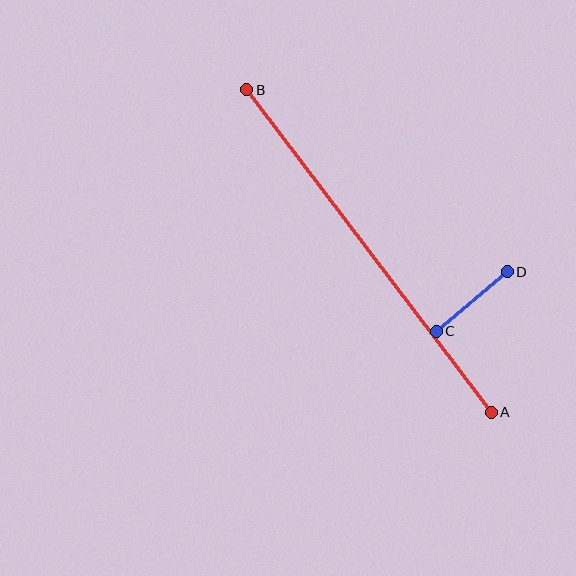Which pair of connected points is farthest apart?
Points A and B are farthest apart.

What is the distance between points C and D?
The distance is approximately 93 pixels.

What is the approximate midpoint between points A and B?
The midpoint is at approximately (369, 251) pixels.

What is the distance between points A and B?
The distance is approximately 405 pixels.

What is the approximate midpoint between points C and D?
The midpoint is at approximately (472, 302) pixels.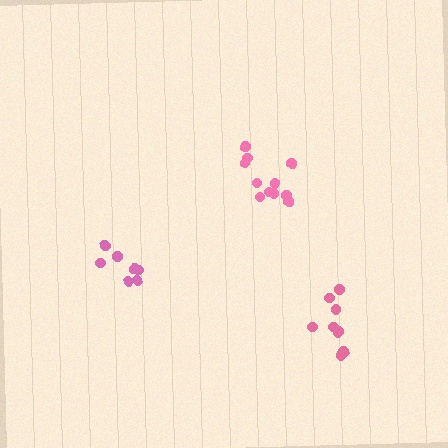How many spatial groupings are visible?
There are 3 spatial groupings.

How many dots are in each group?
Group 1: 7 dots, Group 2: 9 dots, Group 3: 11 dots (27 total).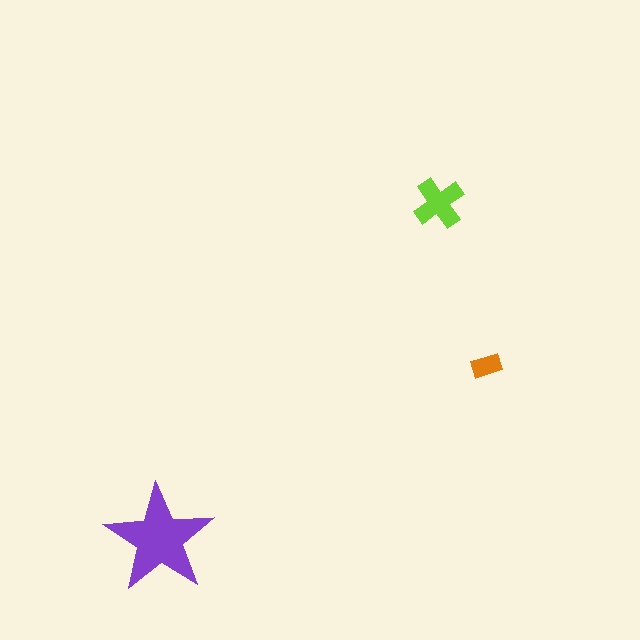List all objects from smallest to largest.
The orange rectangle, the lime cross, the purple star.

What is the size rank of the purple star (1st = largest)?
1st.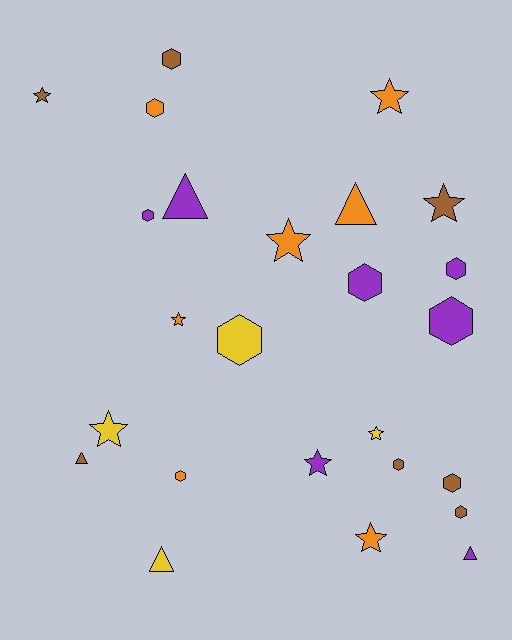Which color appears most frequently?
Purple, with 7 objects.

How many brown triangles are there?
There is 1 brown triangle.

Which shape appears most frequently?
Hexagon, with 11 objects.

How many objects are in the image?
There are 25 objects.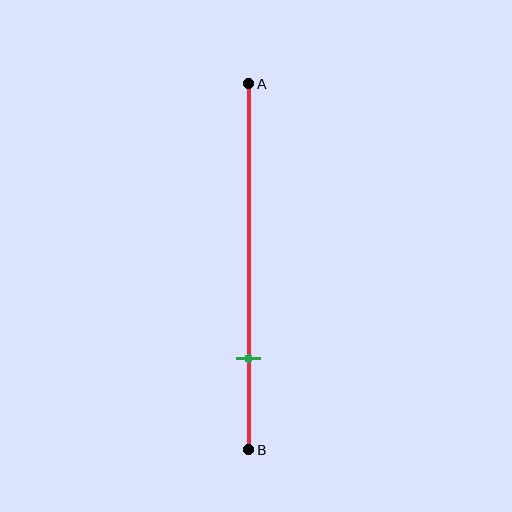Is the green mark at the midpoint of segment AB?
No, the mark is at about 75% from A, not at the 50% midpoint.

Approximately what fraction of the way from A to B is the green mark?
The green mark is approximately 75% of the way from A to B.